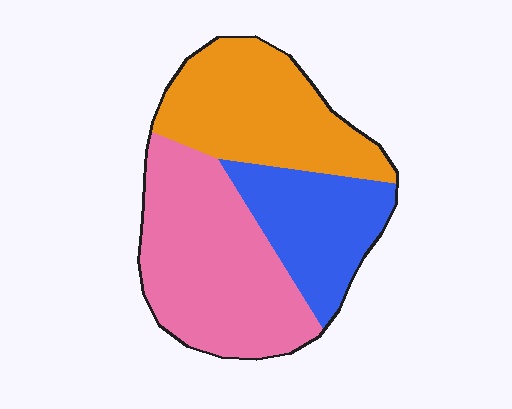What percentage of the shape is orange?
Orange takes up between a third and a half of the shape.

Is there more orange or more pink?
Pink.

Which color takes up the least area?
Blue, at roughly 25%.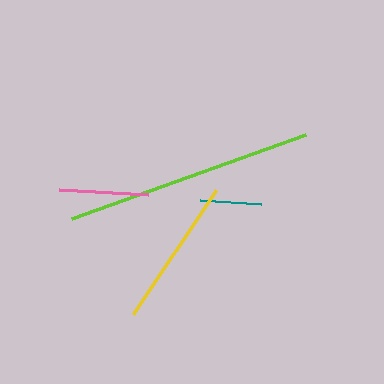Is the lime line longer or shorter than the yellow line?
The lime line is longer than the yellow line.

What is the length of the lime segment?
The lime segment is approximately 249 pixels long.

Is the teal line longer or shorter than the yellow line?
The yellow line is longer than the teal line.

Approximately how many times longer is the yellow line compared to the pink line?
The yellow line is approximately 1.7 times the length of the pink line.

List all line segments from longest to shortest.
From longest to shortest: lime, yellow, pink, teal.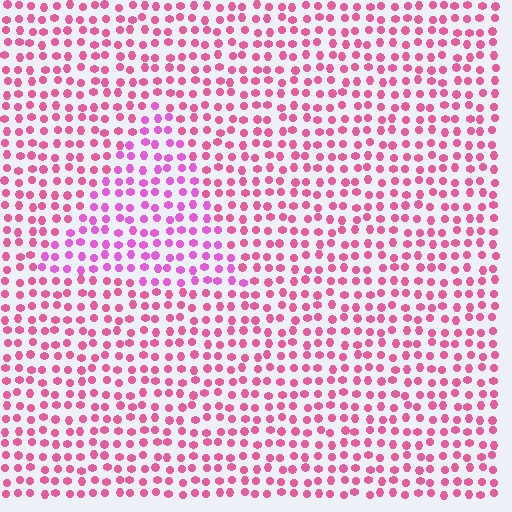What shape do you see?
I see a triangle.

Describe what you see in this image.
The image is filled with small pink elements in a uniform arrangement. A triangle-shaped region is visible where the elements are tinted to a slightly different hue, forming a subtle color boundary.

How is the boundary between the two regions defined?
The boundary is defined purely by a slight shift in hue (about 26 degrees). Spacing, size, and orientation are identical on both sides.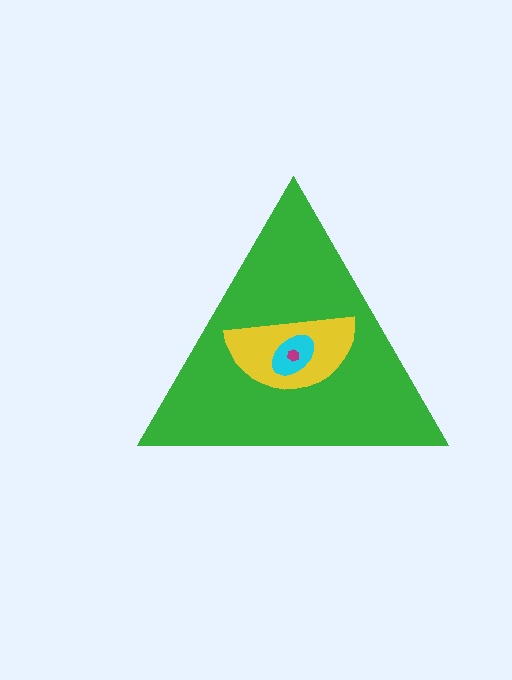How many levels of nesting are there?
4.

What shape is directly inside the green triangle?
The yellow semicircle.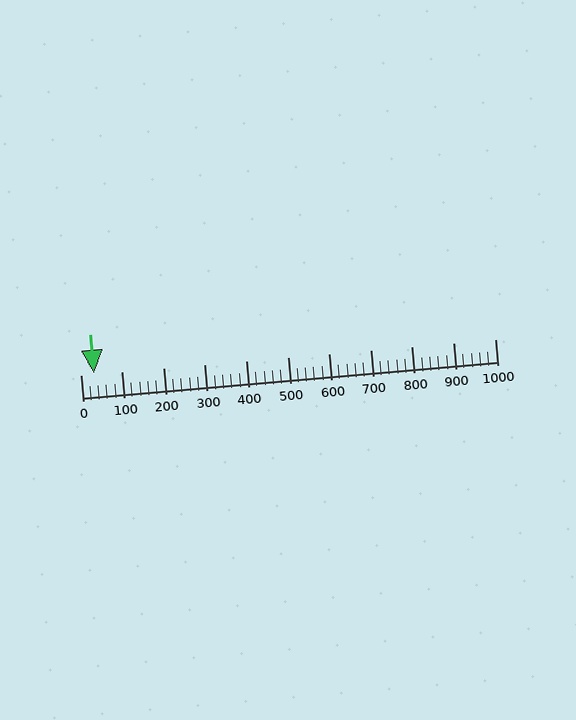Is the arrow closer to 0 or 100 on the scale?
The arrow is closer to 0.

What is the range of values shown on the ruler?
The ruler shows values from 0 to 1000.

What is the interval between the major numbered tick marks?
The major tick marks are spaced 100 units apart.